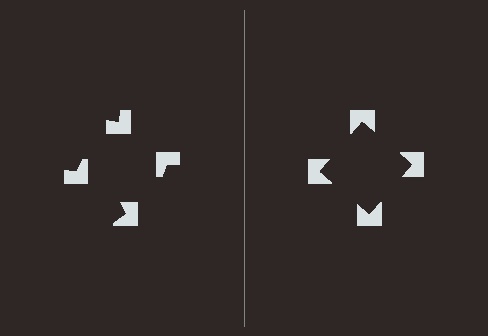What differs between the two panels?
The notched squares are positioned identically on both sides; only the wedge orientations differ. On the right they align to a square; on the left they are misaligned.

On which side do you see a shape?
An illusory square appears on the right side. On the left side the wedge cuts are rotated, so no coherent shape forms.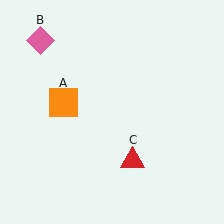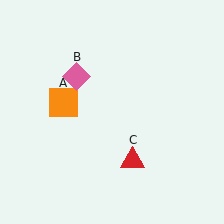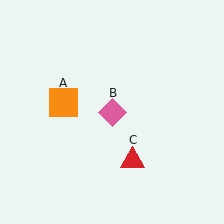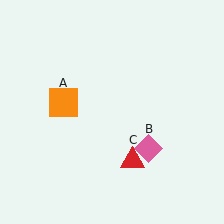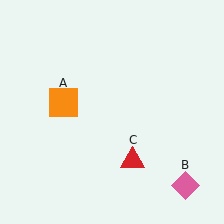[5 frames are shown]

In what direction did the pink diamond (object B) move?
The pink diamond (object B) moved down and to the right.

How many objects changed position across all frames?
1 object changed position: pink diamond (object B).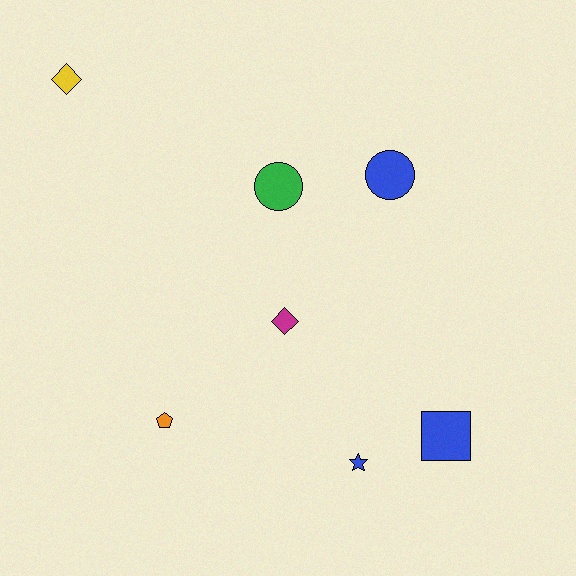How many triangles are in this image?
There are no triangles.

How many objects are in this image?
There are 7 objects.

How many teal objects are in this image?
There are no teal objects.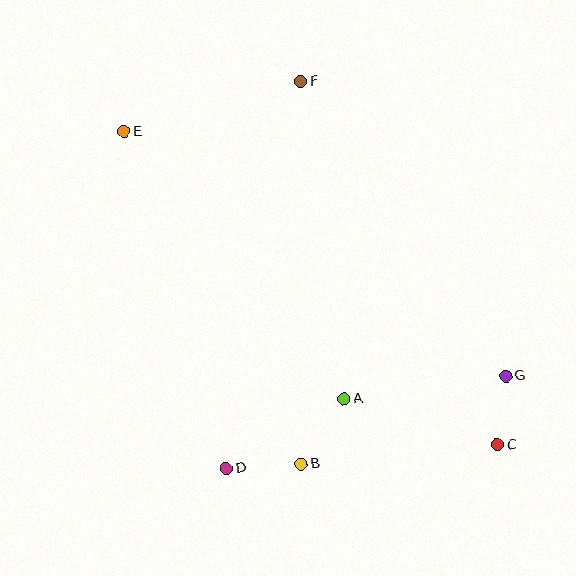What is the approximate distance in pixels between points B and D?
The distance between B and D is approximately 75 pixels.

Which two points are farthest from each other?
Points C and E are farthest from each other.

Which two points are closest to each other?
Points C and G are closest to each other.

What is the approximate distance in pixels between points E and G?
The distance between E and G is approximately 453 pixels.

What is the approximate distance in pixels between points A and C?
The distance between A and C is approximately 160 pixels.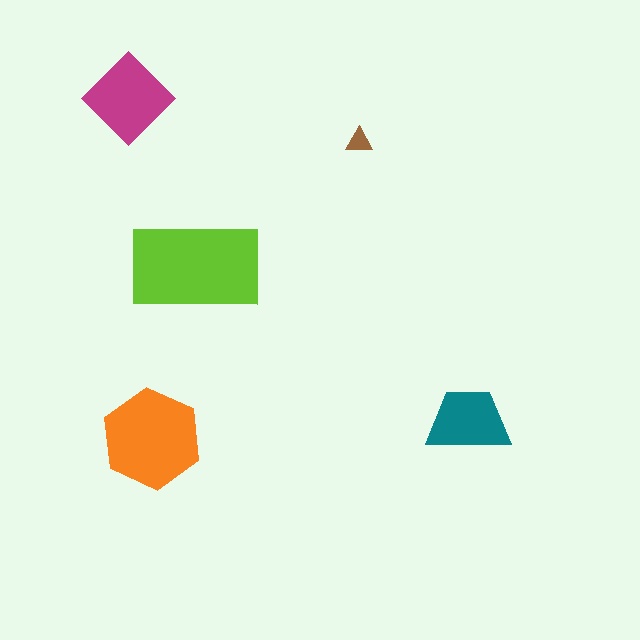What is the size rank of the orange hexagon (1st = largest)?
2nd.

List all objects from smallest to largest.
The brown triangle, the teal trapezoid, the magenta diamond, the orange hexagon, the lime rectangle.